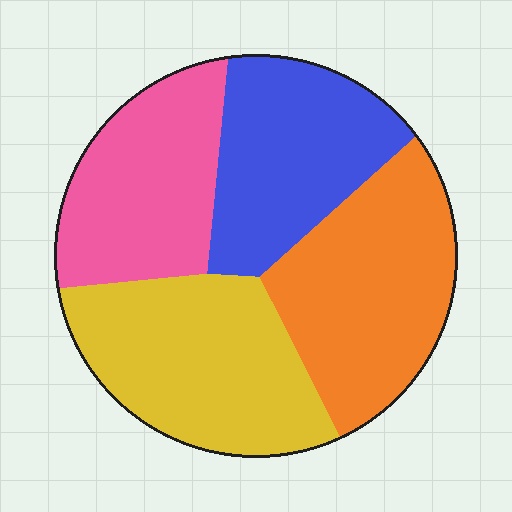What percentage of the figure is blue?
Blue takes up between a sixth and a third of the figure.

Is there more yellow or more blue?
Yellow.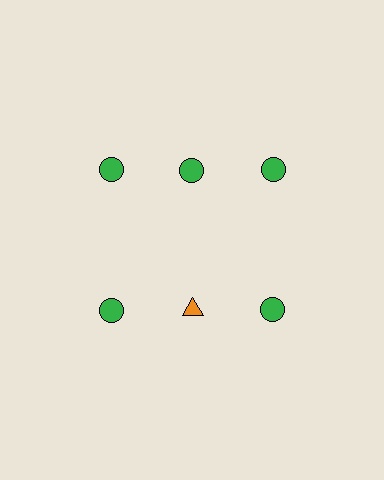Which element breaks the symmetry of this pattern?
The orange triangle in the second row, second from left column breaks the symmetry. All other shapes are green circles.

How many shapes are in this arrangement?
There are 6 shapes arranged in a grid pattern.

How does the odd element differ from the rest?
It differs in both color (orange instead of green) and shape (triangle instead of circle).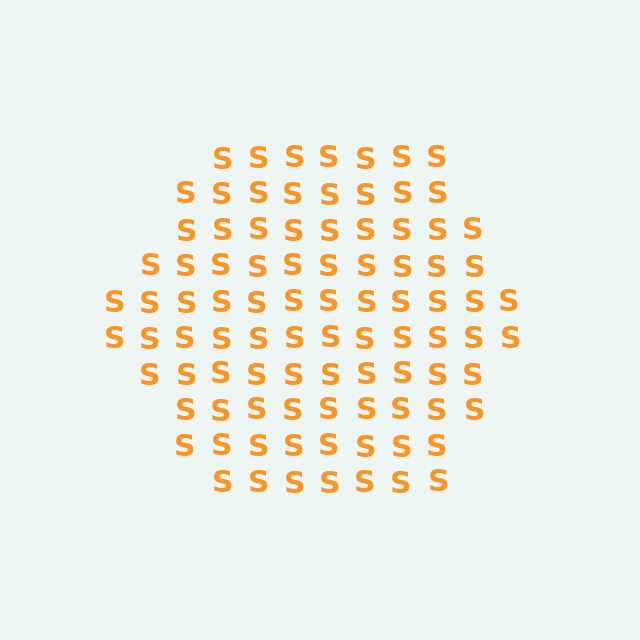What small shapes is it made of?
It is made of small letter S's.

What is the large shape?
The large shape is a hexagon.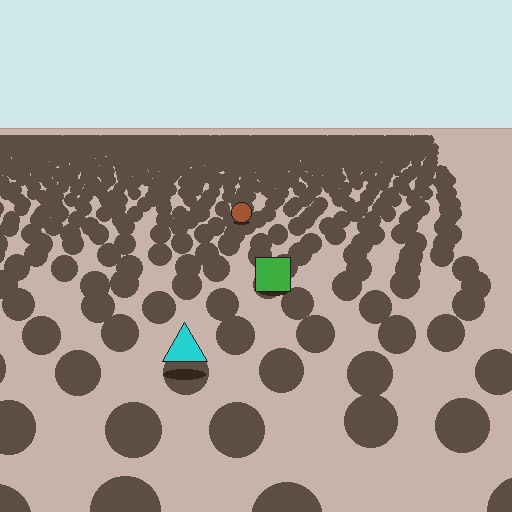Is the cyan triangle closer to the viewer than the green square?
Yes. The cyan triangle is closer — you can tell from the texture gradient: the ground texture is coarser near it.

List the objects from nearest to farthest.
From nearest to farthest: the cyan triangle, the green square, the brown circle.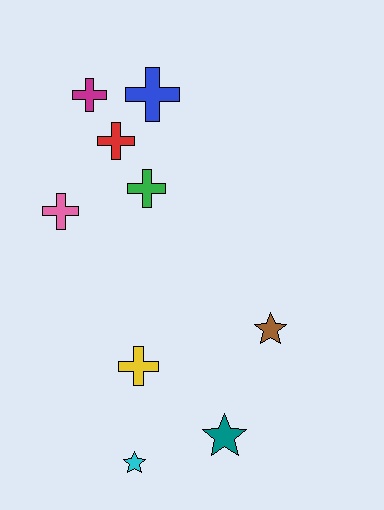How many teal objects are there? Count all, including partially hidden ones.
There is 1 teal object.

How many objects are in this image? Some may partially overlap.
There are 9 objects.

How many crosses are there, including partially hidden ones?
There are 6 crosses.